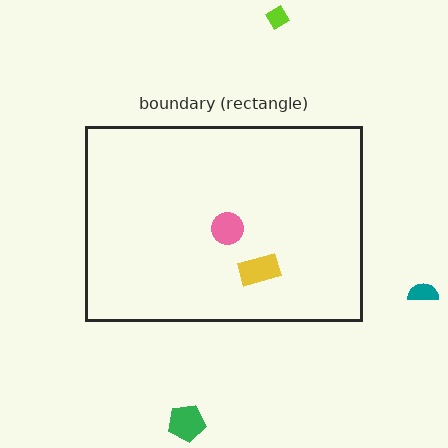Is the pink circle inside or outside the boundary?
Inside.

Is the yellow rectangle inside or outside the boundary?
Inside.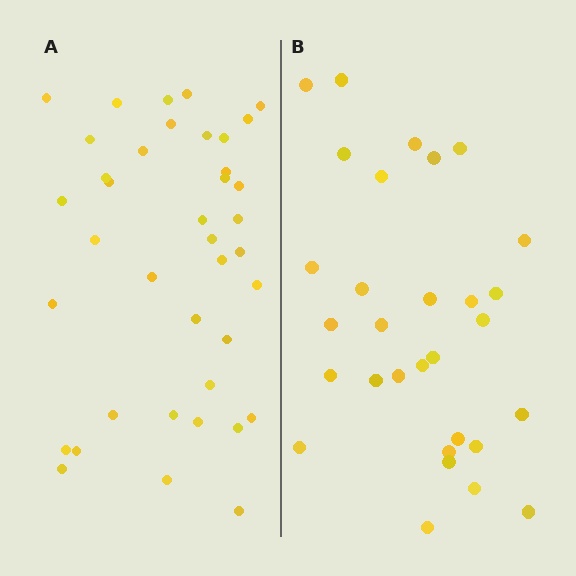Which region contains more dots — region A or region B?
Region A (the left region) has more dots.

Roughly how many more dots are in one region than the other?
Region A has roughly 8 or so more dots than region B.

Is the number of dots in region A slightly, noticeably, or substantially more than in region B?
Region A has noticeably more, but not dramatically so. The ratio is roughly 1.3 to 1.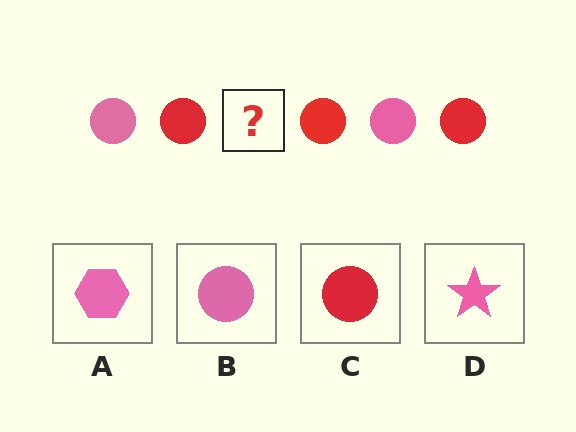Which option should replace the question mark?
Option B.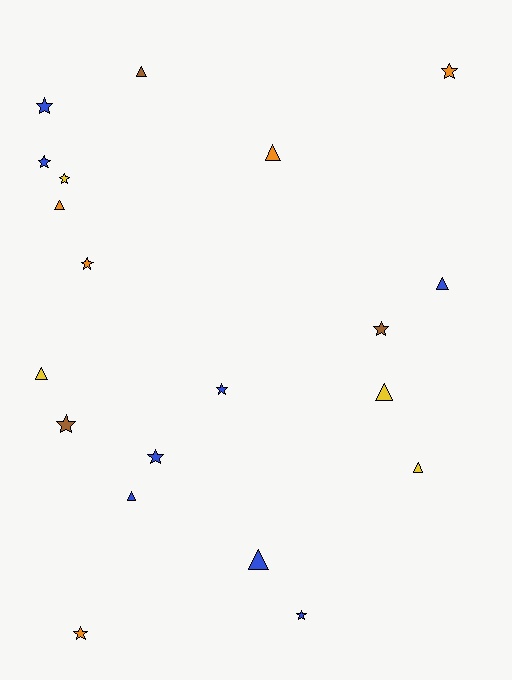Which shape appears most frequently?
Star, with 11 objects.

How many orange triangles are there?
There are 2 orange triangles.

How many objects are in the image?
There are 20 objects.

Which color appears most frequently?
Blue, with 8 objects.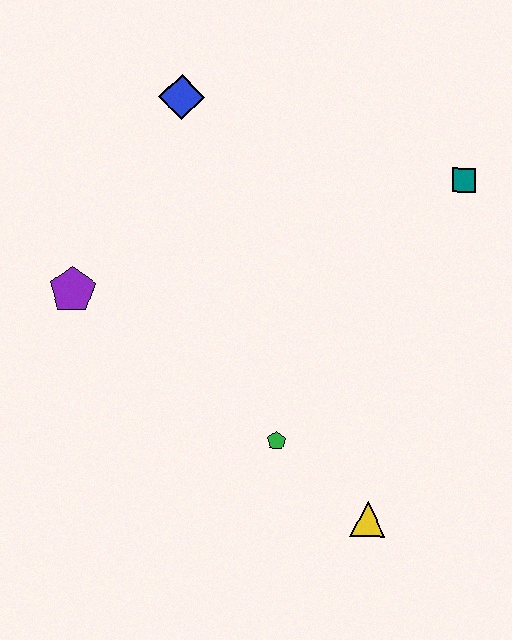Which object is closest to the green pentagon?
The yellow triangle is closest to the green pentagon.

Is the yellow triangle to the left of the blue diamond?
No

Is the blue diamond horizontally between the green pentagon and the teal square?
No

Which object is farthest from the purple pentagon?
The teal square is farthest from the purple pentagon.